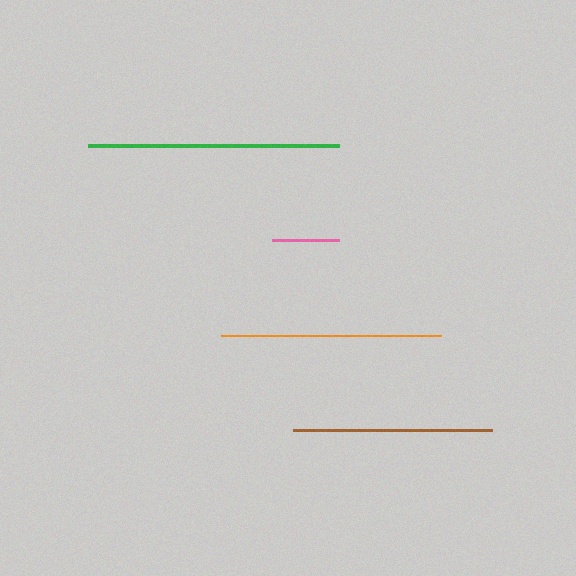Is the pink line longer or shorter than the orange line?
The orange line is longer than the pink line.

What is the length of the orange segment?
The orange segment is approximately 220 pixels long.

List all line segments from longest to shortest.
From longest to shortest: green, orange, brown, pink.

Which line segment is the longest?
The green line is the longest at approximately 251 pixels.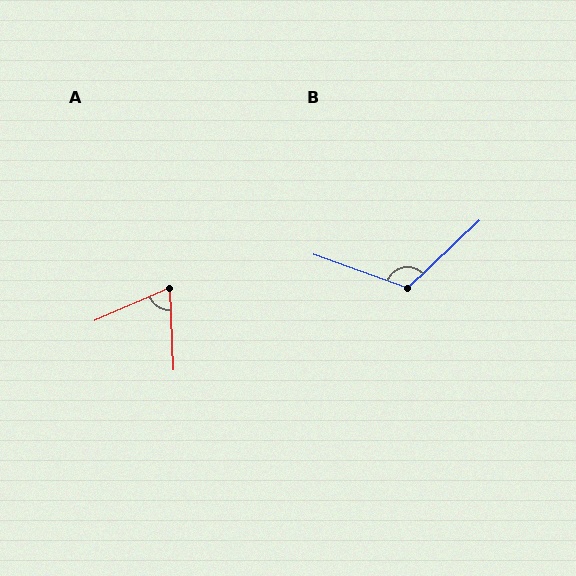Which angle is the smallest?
A, at approximately 69 degrees.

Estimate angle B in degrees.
Approximately 117 degrees.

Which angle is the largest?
B, at approximately 117 degrees.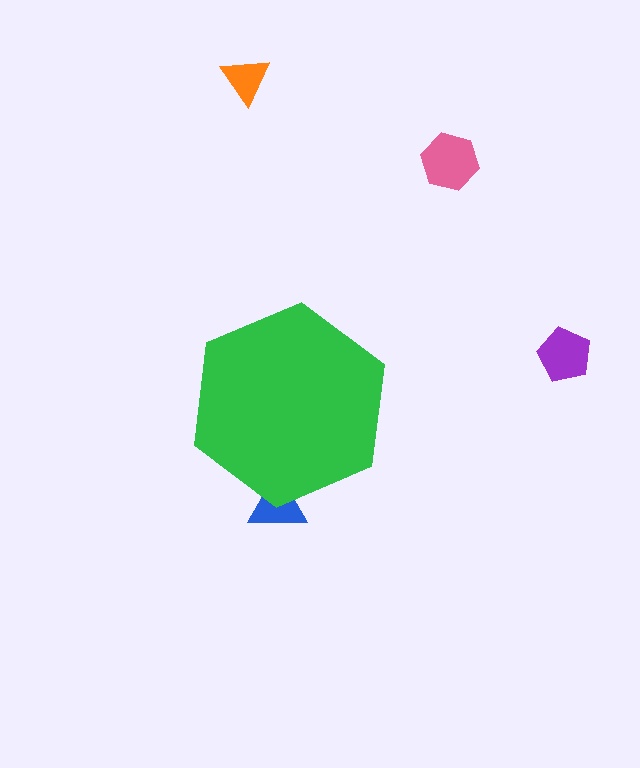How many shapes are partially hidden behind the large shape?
1 shape is partially hidden.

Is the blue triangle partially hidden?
Yes, the blue triangle is partially hidden behind the green hexagon.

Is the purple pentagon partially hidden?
No, the purple pentagon is fully visible.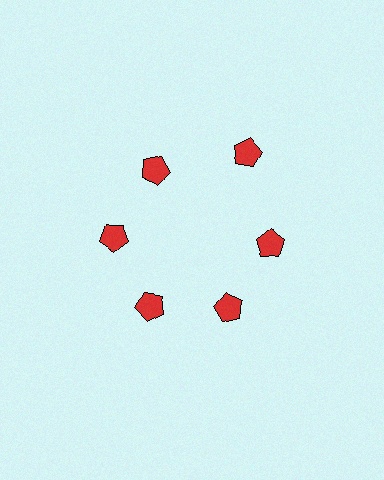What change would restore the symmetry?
The symmetry would be restored by moving it inward, back onto the ring so that all 6 pentagons sit at equal angles and equal distance from the center.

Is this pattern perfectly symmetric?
No. The 6 red pentagons are arranged in a ring, but one element near the 1 o'clock position is pushed outward from the center, breaking the 6-fold rotational symmetry.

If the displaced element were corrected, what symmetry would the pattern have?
It would have 6-fold rotational symmetry — the pattern would map onto itself every 60 degrees.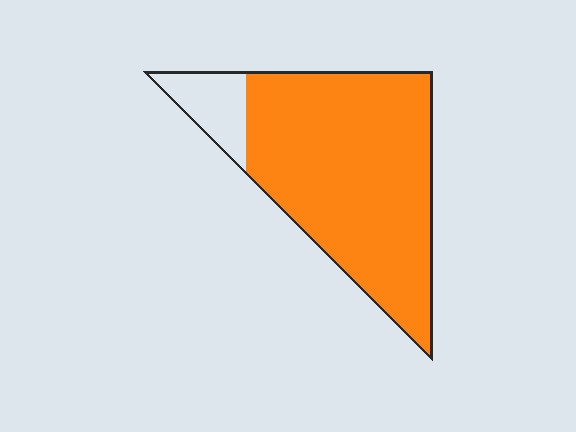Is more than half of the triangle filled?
Yes.